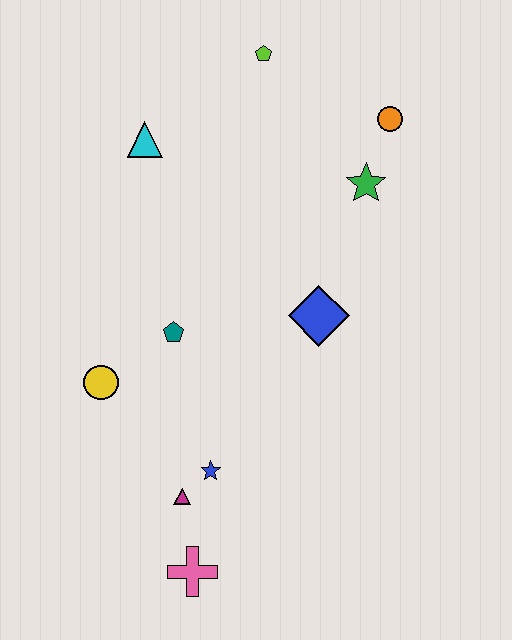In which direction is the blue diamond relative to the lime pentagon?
The blue diamond is below the lime pentagon.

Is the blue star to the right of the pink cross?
Yes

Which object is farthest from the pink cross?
The lime pentagon is farthest from the pink cross.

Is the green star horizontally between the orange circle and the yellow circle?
Yes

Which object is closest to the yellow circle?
The teal pentagon is closest to the yellow circle.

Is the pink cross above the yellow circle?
No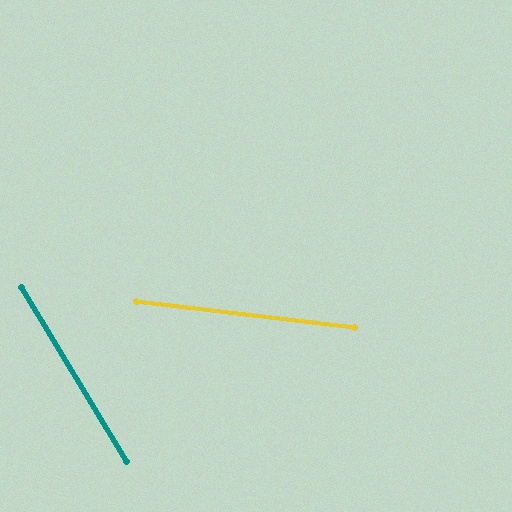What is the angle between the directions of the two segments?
Approximately 52 degrees.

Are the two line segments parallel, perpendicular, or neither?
Neither parallel nor perpendicular — they differ by about 52°.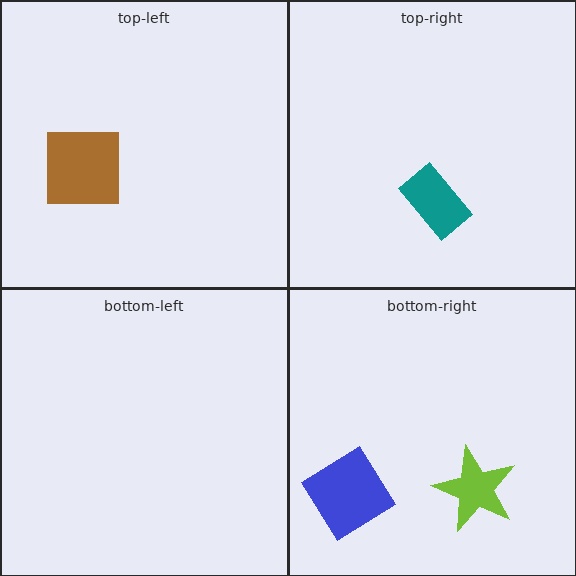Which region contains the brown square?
The top-left region.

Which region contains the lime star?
The bottom-right region.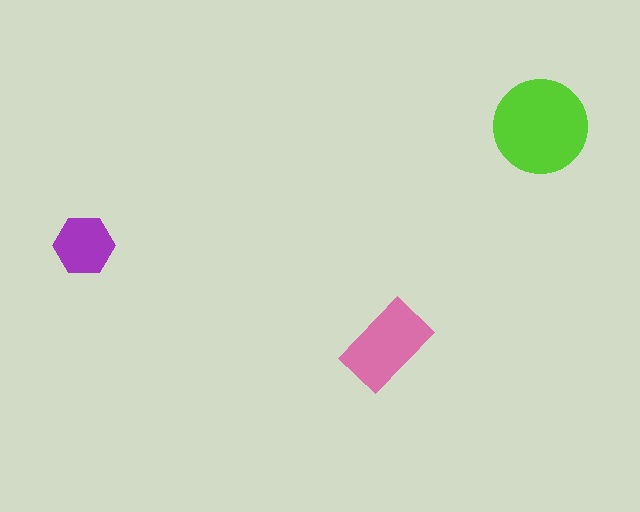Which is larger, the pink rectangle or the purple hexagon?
The pink rectangle.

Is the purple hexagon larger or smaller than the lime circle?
Smaller.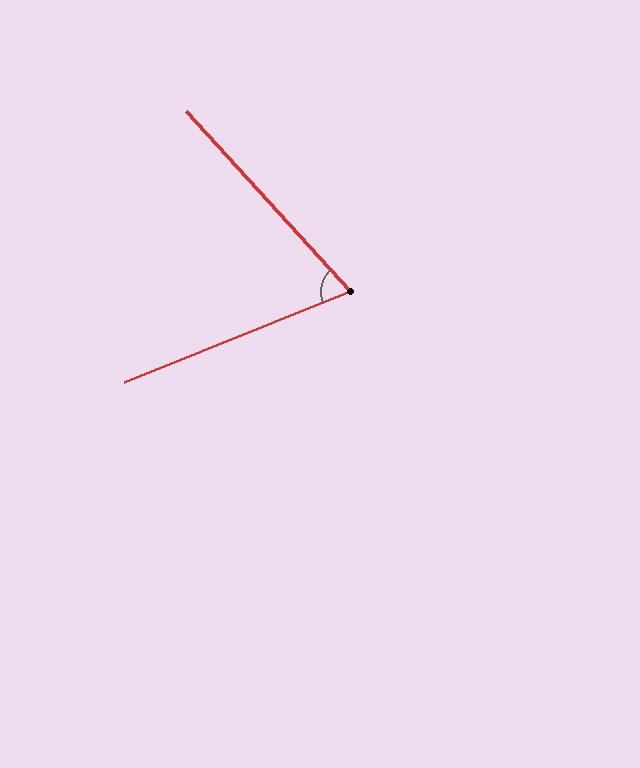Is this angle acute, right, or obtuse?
It is acute.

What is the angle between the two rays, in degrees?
Approximately 70 degrees.